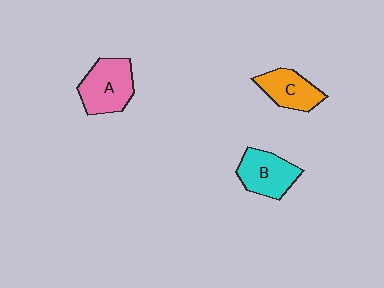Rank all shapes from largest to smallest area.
From largest to smallest: A (pink), B (cyan), C (orange).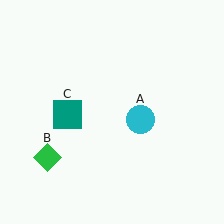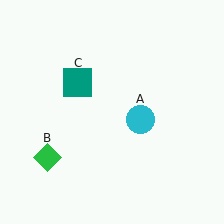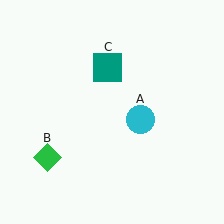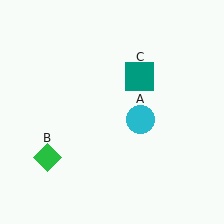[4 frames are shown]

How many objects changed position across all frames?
1 object changed position: teal square (object C).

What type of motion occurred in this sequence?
The teal square (object C) rotated clockwise around the center of the scene.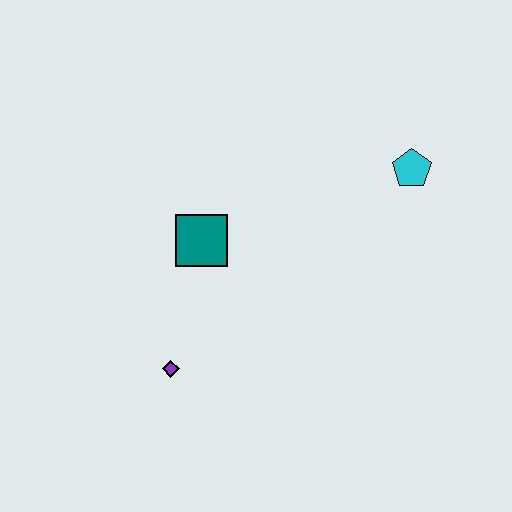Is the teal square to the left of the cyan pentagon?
Yes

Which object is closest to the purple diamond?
The teal square is closest to the purple diamond.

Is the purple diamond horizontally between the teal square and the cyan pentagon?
No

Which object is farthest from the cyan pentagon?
The purple diamond is farthest from the cyan pentagon.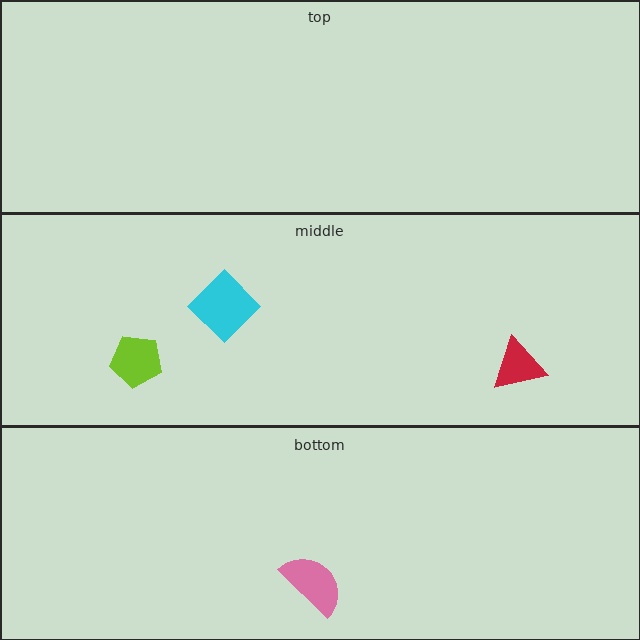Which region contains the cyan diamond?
The middle region.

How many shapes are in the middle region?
3.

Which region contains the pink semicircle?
The bottom region.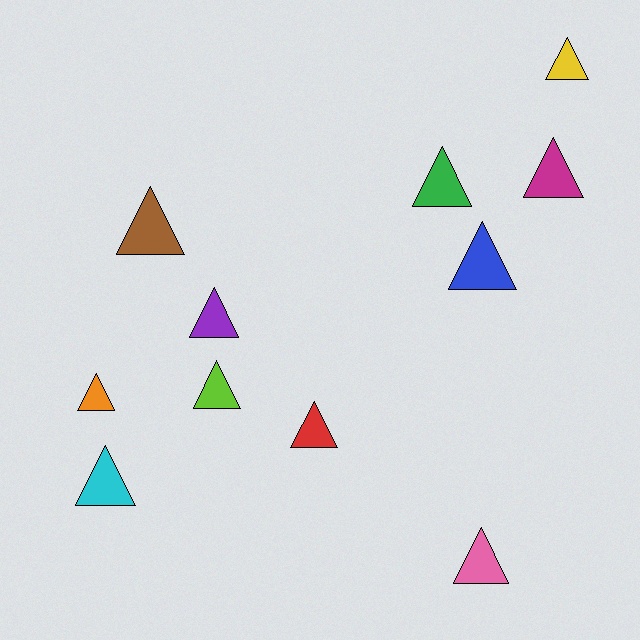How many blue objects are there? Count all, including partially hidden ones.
There is 1 blue object.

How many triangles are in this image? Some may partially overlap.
There are 11 triangles.